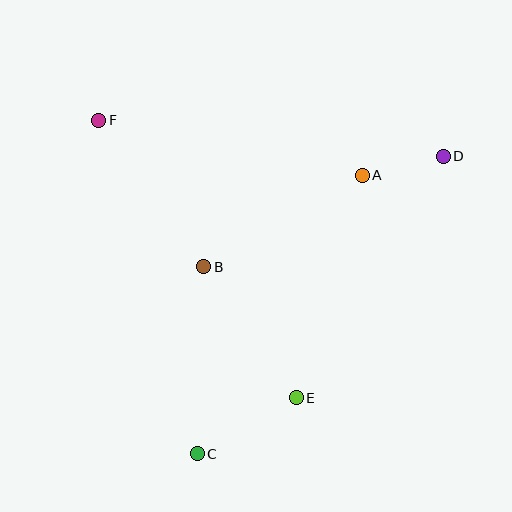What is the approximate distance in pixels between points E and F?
The distance between E and F is approximately 341 pixels.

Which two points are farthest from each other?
Points C and D are farthest from each other.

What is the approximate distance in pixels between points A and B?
The distance between A and B is approximately 183 pixels.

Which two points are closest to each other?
Points A and D are closest to each other.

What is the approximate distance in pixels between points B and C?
The distance between B and C is approximately 187 pixels.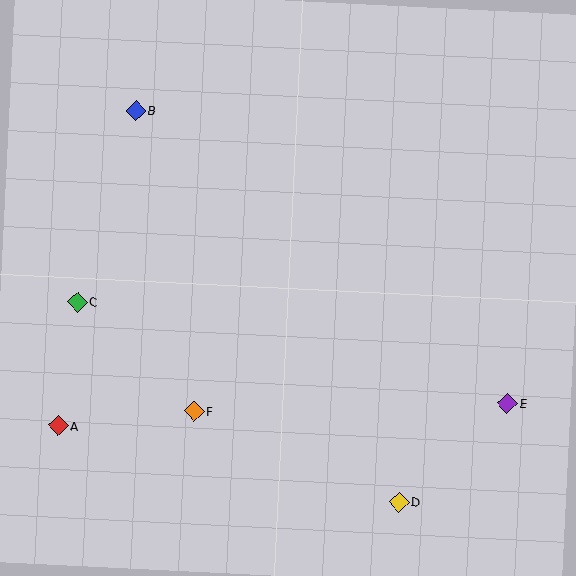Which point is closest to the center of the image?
Point F at (194, 411) is closest to the center.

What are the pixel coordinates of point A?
Point A is at (58, 426).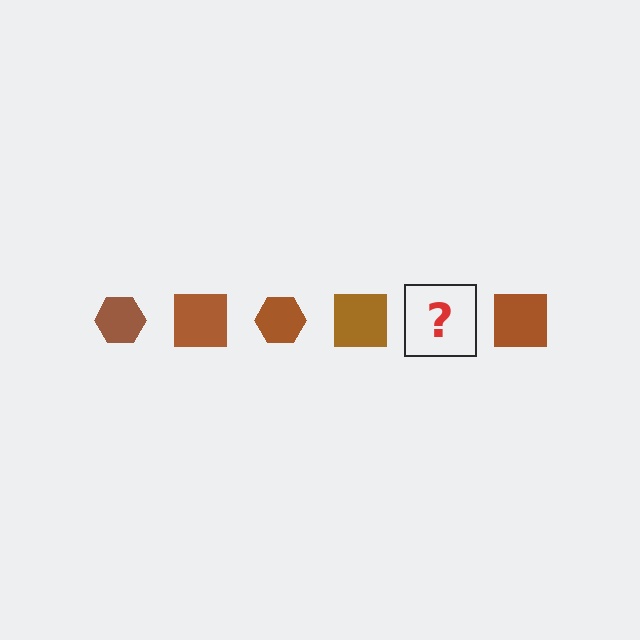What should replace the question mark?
The question mark should be replaced with a brown hexagon.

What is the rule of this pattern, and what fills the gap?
The rule is that the pattern cycles through hexagon, square shapes in brown. The gap should be filled with a brown hexagon.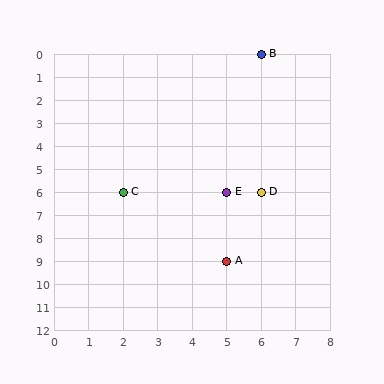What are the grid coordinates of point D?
Point D is at grid coordinates (6, 6).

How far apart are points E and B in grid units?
Points E and B are 1 column and 6 rows apart (about 6.1 grid units diagonally).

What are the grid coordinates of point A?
Point A is at grid coordinates (5, 9).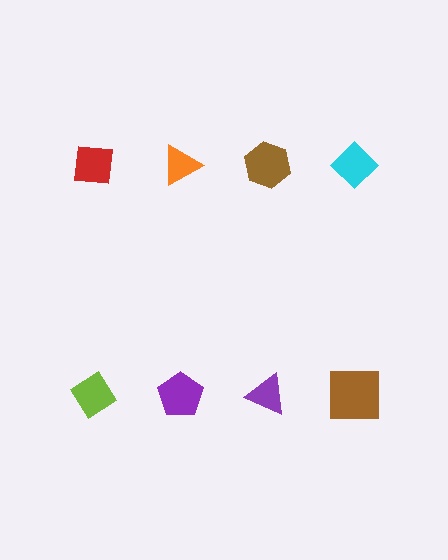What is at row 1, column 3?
A brown hexagon.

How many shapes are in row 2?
4 shapes.